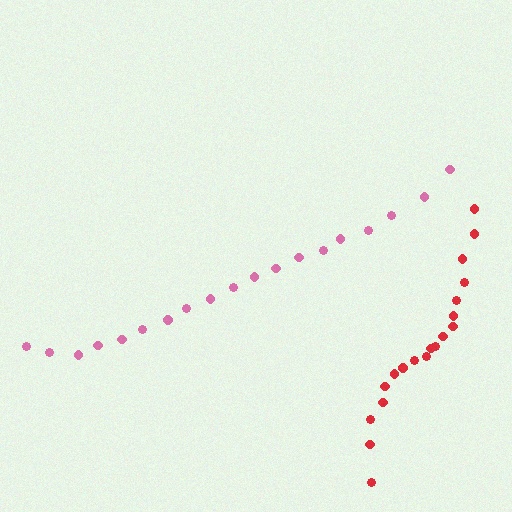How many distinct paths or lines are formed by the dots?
There are 2 distinct paths.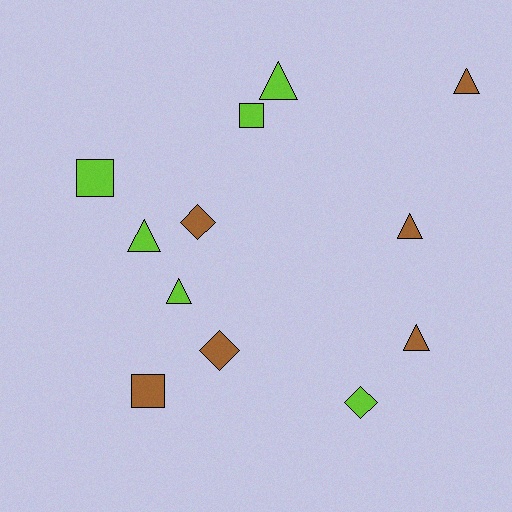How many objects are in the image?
There are 12 objects.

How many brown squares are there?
There is 1 brown square.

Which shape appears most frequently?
Triangle, with 6 objects.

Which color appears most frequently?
Brown, with 6 objects.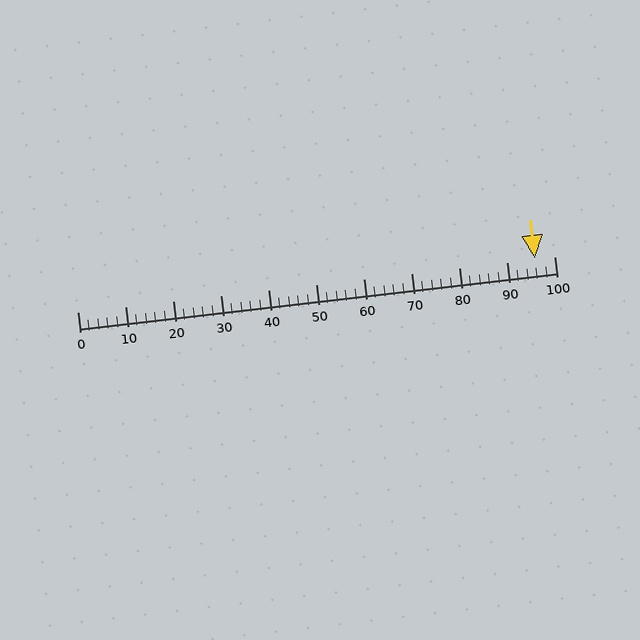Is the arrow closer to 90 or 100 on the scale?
The arrow is closer to 100.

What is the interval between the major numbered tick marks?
The major tick marks are spaced 10 units apart.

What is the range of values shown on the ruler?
The ruler shows values from 0 to 100.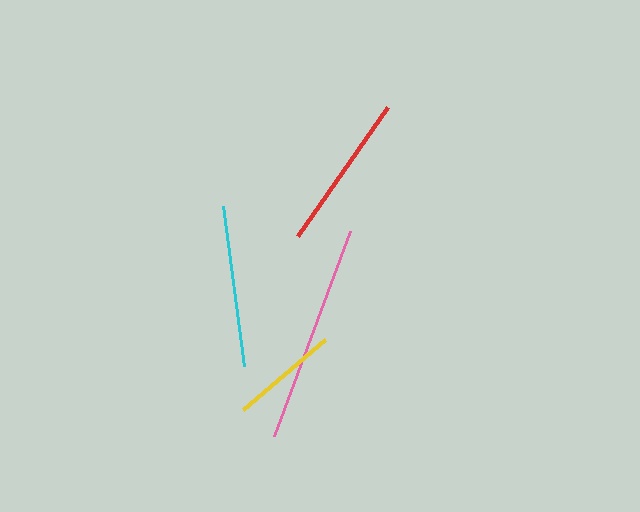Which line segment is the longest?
The pink line is the longest at approximately 219 pixels.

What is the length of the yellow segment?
The yellow segment is approximately 108 pixels long.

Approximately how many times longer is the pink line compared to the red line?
The pink line is approximately 1.4 times the length of the red line.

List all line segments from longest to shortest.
From longest to shortest: pink, cyan, red, yellow.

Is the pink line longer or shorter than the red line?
The pink line is longer than the red line.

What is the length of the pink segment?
The pink segment is approximately 219 pixels long.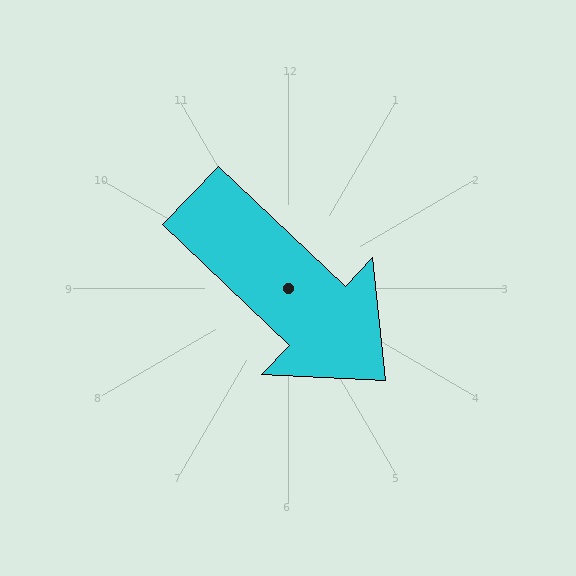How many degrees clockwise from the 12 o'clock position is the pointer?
Approximately 134 degrees.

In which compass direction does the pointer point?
Southeast.